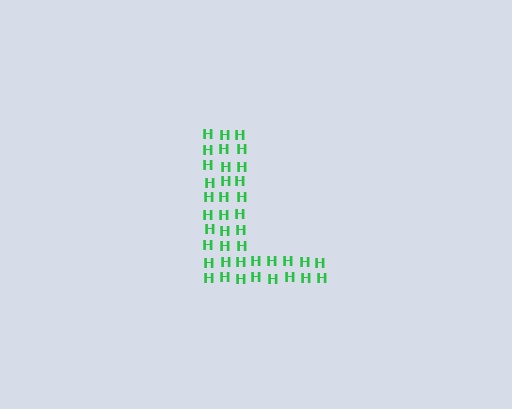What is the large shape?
The large shape is the letter L.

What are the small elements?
The small elements are letter H's.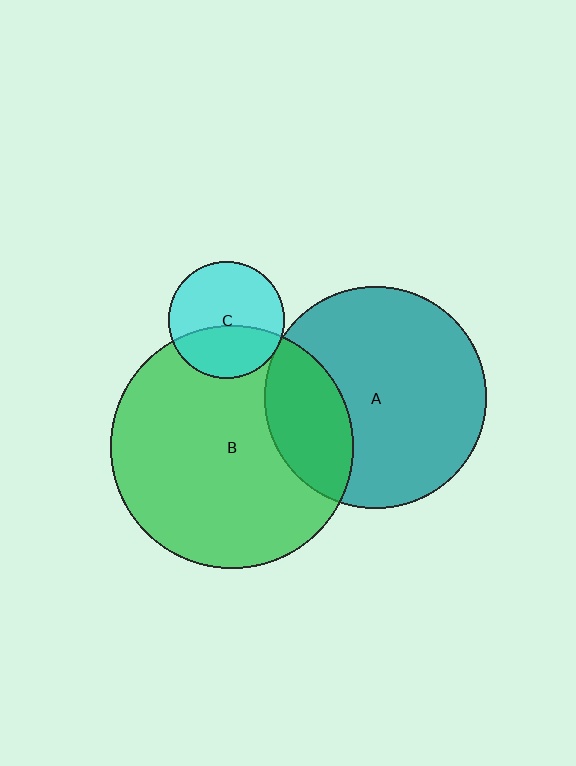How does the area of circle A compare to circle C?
Approximately 3.6 times.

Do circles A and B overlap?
Yes.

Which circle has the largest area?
Circle B (green).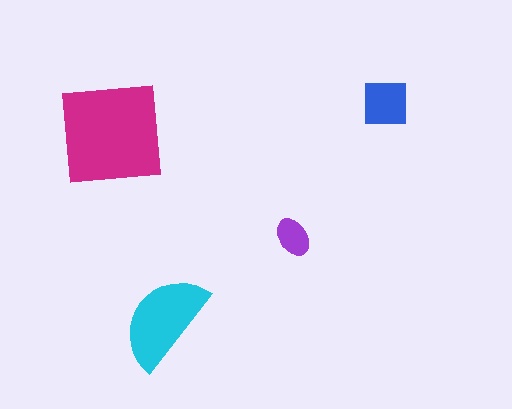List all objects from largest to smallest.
The magenta square, the cyan semicircle, the blue square, the purple ellipse.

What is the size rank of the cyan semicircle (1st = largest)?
2nd.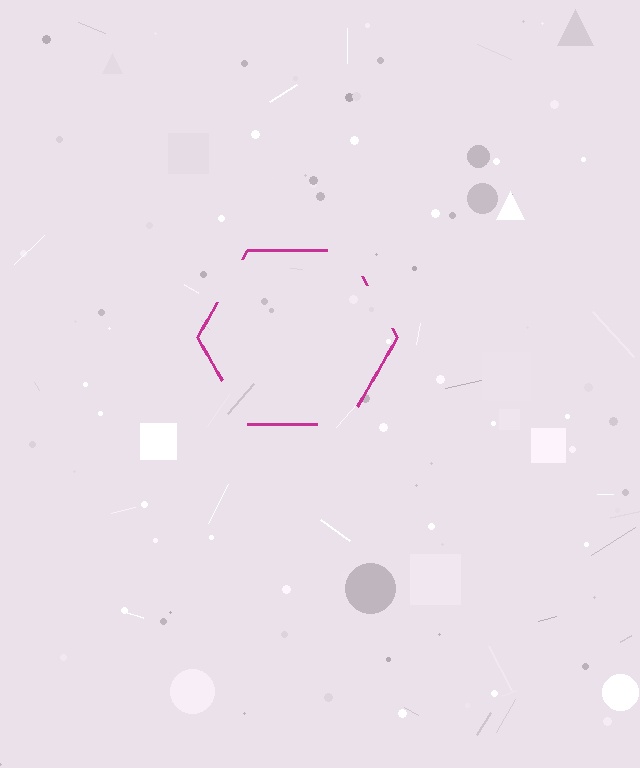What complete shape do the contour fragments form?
The contour fragments form a hexagon.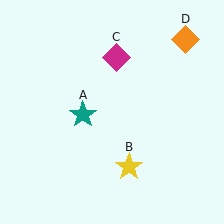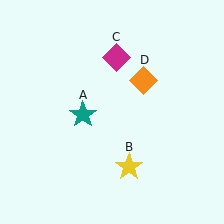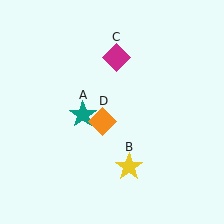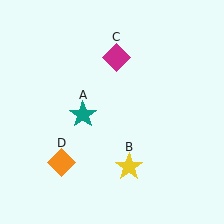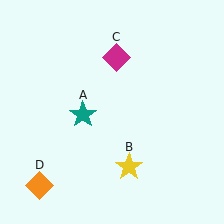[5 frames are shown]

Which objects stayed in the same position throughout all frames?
Teal star (object A) and yellow star (object B) and magenta diamond (object C) remained stationary.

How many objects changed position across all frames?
1 object changed position: orange diamond (object D).